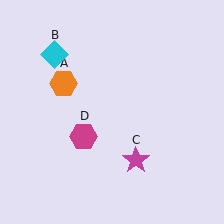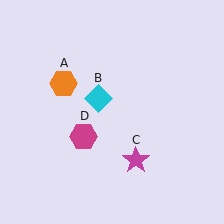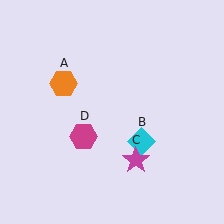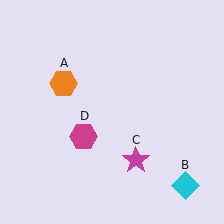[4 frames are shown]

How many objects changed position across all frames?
1 object changed position: cyan diamond (object B).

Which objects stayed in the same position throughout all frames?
Orange hexagon (object A) and magenta star (object C) and magenta hexagon (object D) remained stationary.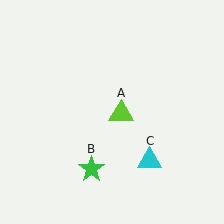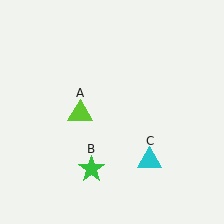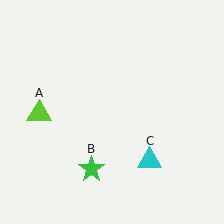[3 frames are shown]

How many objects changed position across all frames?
1 object changed position: lime triangle (object A).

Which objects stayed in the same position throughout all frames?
Green star (object B) and cyan triangle (object C) remained stationary.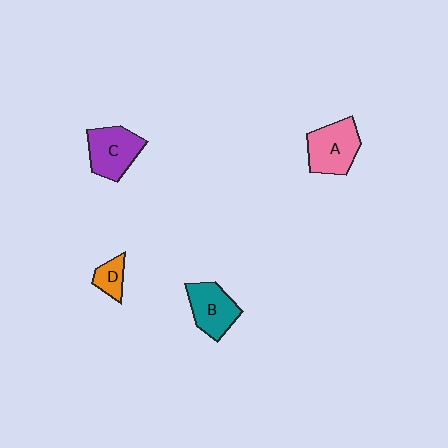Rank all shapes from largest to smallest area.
From largest to smallest: A (pink), C (purple), B (teal), D (orange).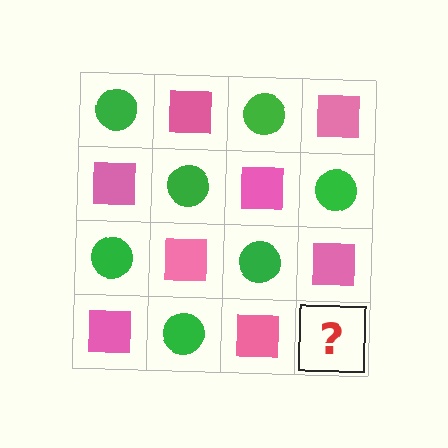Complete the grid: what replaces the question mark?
The question mark should be replaced with a green circle.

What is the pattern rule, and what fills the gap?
The rule is that it alternates green circle and pink square in a checkerboard pattern. The gap should be filled with a green circle.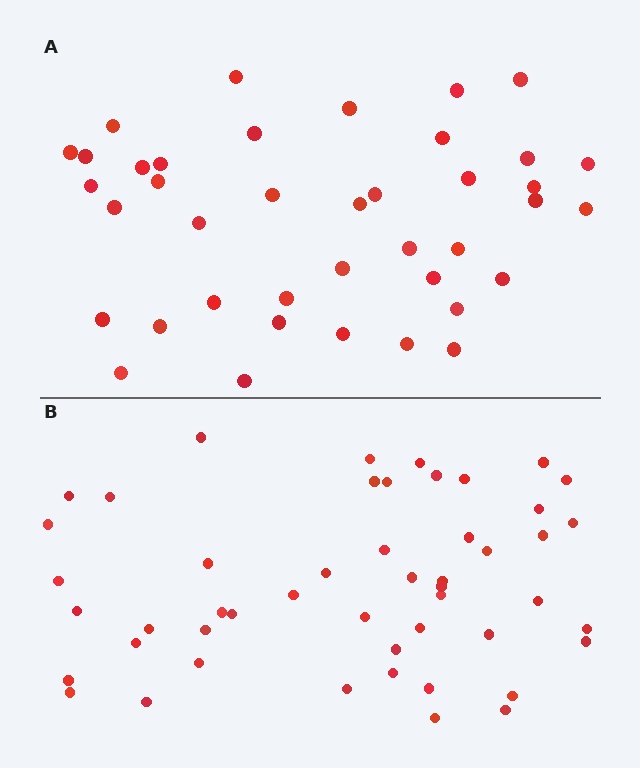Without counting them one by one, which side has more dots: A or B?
Region B (the bottom region) has more dots.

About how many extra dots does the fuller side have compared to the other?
Region B has roughly 8 or so more dots than region A.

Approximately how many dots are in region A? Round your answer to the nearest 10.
About 40 dots.